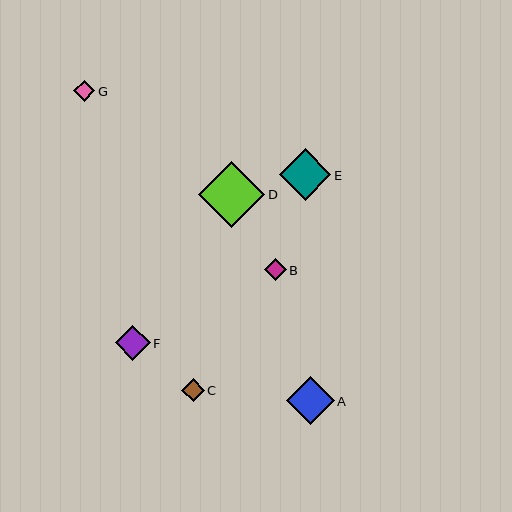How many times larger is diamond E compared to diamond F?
Diamond E is approximately 1.5 times the size of diamond F.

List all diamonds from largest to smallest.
From largest to smallest: D, E, A, F, C, B, G.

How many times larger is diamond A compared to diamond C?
Diamond A is approximately 2.1 times the size of diamond C.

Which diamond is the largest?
Diamond D is the largest with a size of approximately 67 pixels.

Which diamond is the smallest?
Diamond G is the smallest with a size of approximately 22 pixels.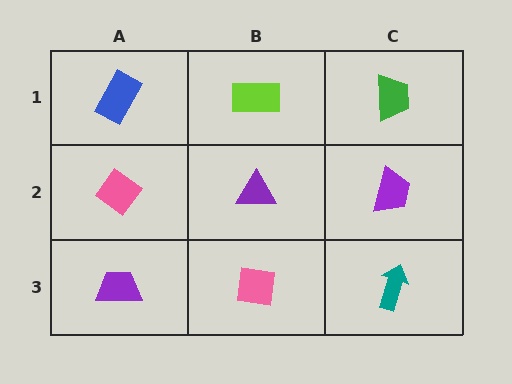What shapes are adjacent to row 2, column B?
A lime rectangle (row 1, column B), a pink square (row 3, column B), a pink diamond (row 2, column A), a purple trapezoid (row 2, column C).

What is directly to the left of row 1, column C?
A lime rectangle.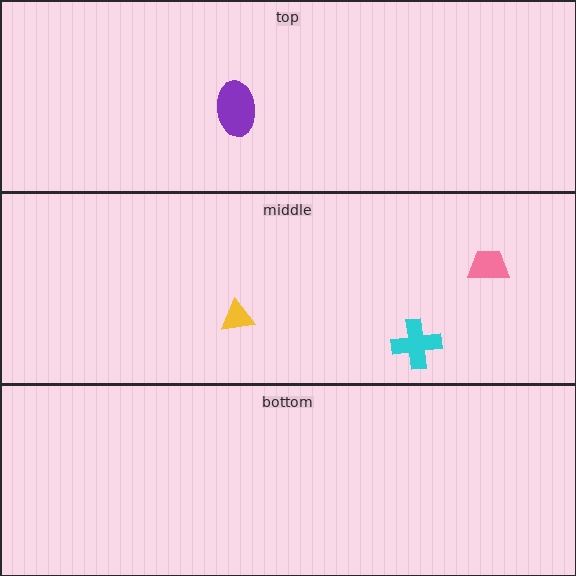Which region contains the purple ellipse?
The top region.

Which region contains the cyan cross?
The middle region.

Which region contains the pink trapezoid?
The middle region.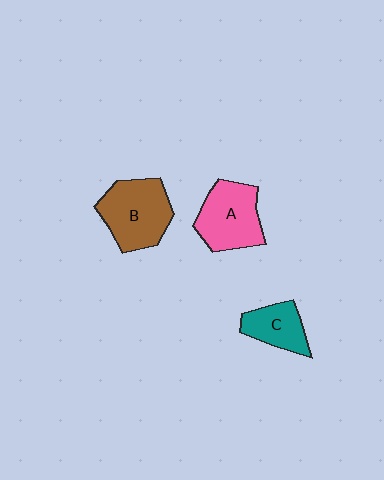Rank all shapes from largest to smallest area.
From largest to smallest: B (brown), A (pink), C (teal).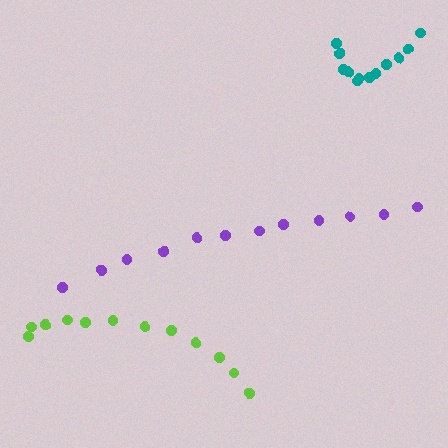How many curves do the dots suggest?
There are 3 distinct paths.